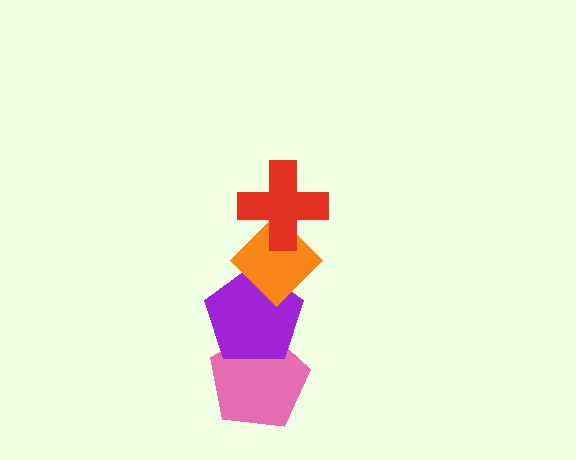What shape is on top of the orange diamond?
The red cross is on top of the orange diamond.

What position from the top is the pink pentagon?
The pink pentagon is 4th from the top.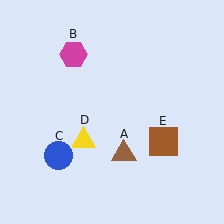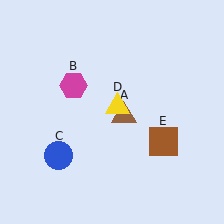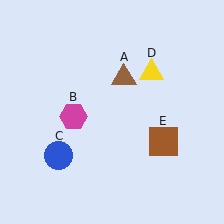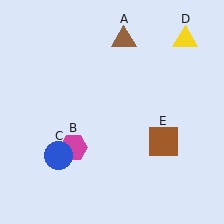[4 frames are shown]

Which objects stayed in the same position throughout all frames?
Blue circle (object C) and brown square (object E) remained stationary.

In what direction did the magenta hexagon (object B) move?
The magenta hexagon (object B) moved down.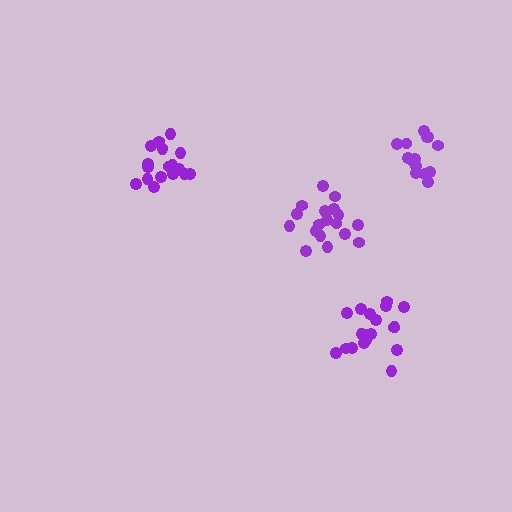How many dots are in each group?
Group 1: 19 dots, Group 2: 18 dots, Group 3: 15 dots, Group 4: 19 dots (71 total).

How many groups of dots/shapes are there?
There are 4 groups.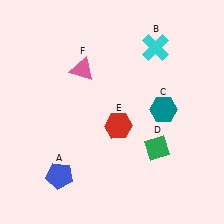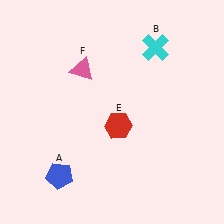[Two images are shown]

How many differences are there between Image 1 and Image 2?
There are 2 differences between the two images.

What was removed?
The green diamond (D), the teal hexagon (C) were removed in Image 2.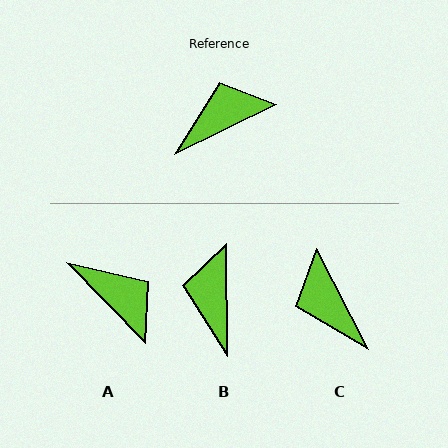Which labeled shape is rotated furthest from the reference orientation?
C, about 91 degrees away.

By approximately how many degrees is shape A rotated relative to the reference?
Approximately 71 degrees clockwise.